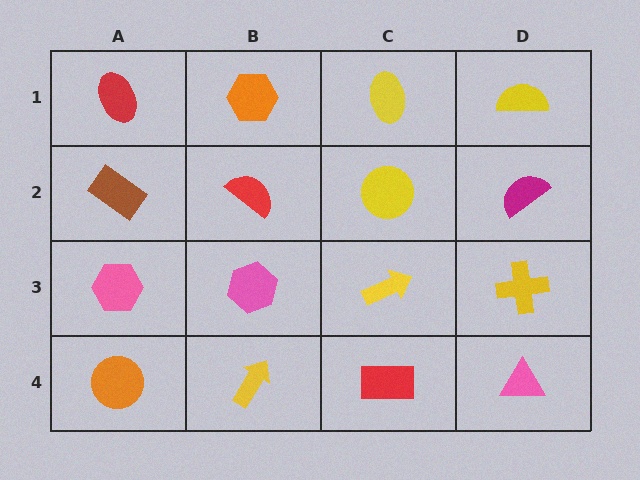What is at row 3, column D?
A yellow cross.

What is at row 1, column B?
An orange hexagon.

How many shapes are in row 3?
4 shapes.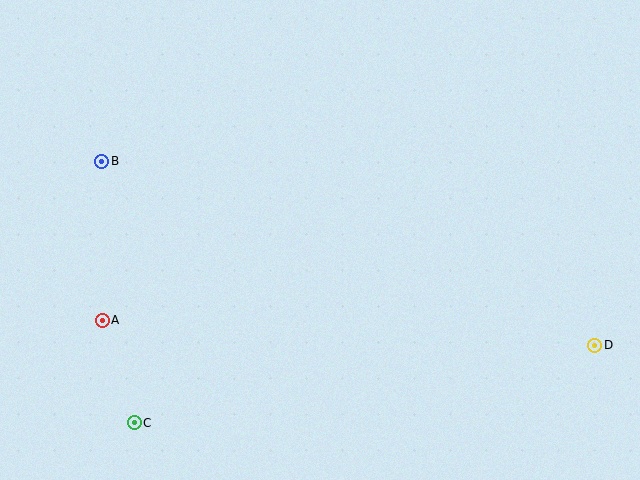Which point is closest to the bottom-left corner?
Point C is closest to the bottom-left corner.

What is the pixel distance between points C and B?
The distance between C and B is 263 pixels.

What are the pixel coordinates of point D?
Point D is at (595, 345).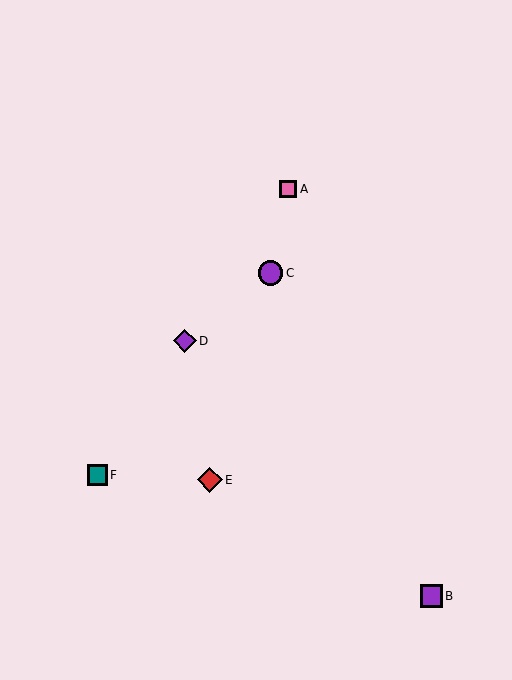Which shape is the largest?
The red diamond (labeled E) is the largest.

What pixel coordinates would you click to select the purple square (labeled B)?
Click at (431, 596) to select the purple square B.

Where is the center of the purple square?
The center of the purple square is at (431, 596).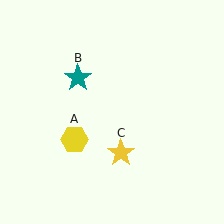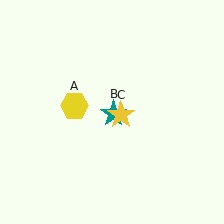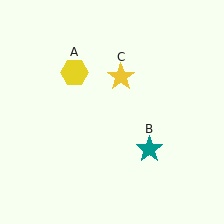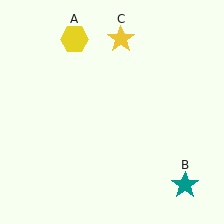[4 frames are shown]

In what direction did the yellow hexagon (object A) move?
The yellow hexagon (object A) moved up.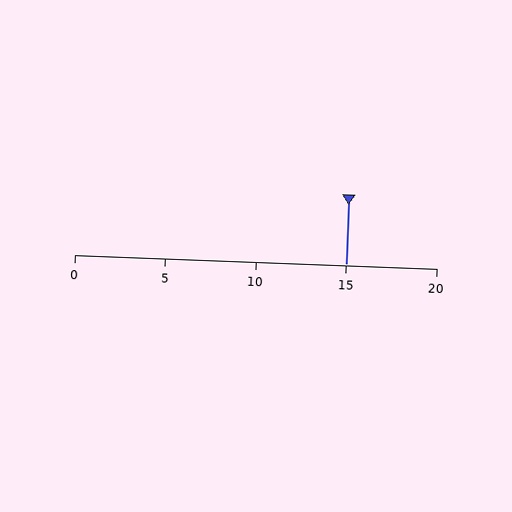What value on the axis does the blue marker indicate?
The marker indicates approximately 15.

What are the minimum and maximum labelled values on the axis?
The axis runs from 0 to 20.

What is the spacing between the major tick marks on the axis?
The major ticks are spaced 5 apart.